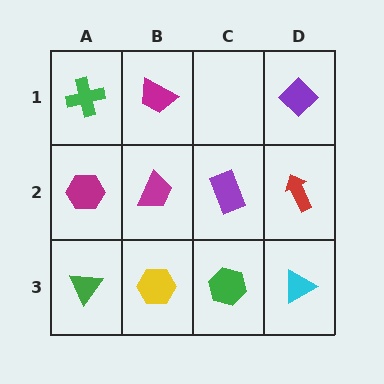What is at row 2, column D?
A red arrow.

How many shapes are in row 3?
4 shapes.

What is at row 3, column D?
A cyan triangle.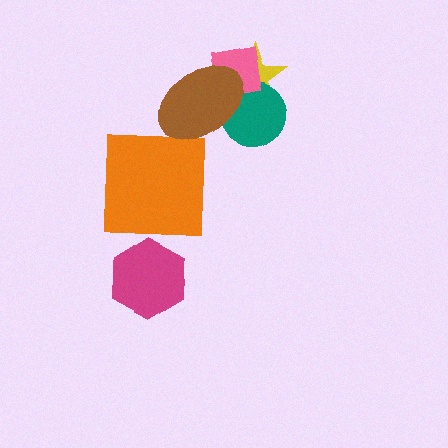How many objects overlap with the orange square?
0 objects overlap with the orange square.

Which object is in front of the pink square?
The brown ellipse is in front of the pink square.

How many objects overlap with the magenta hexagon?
0 objects overlap with the magenta hexagon.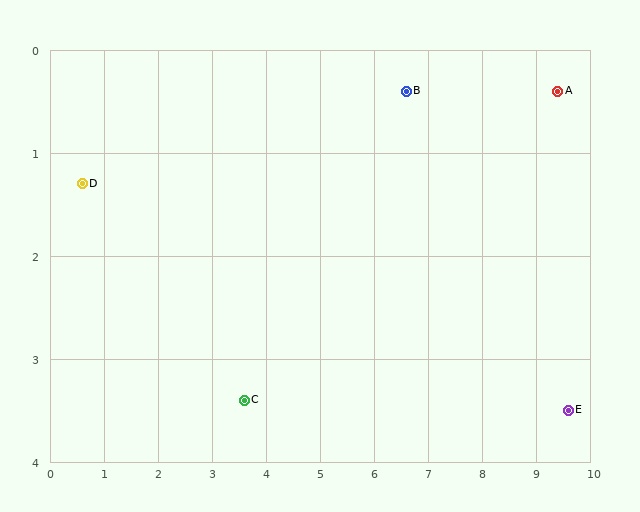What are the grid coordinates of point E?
Point E is at approximately (9.6, 3.5).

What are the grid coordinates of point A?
Point A is at approximately (9.4, 0.4).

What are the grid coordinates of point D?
Point D is at approximately (0.6, 1.3).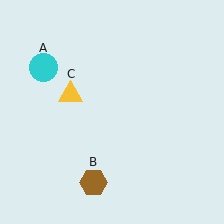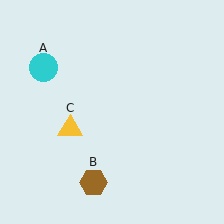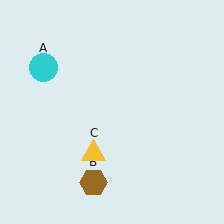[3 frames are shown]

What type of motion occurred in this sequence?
The yellow triangle (object C) rotated counterclockwise around the center of the scene.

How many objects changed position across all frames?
1 object changed position: yellow triangle (object C).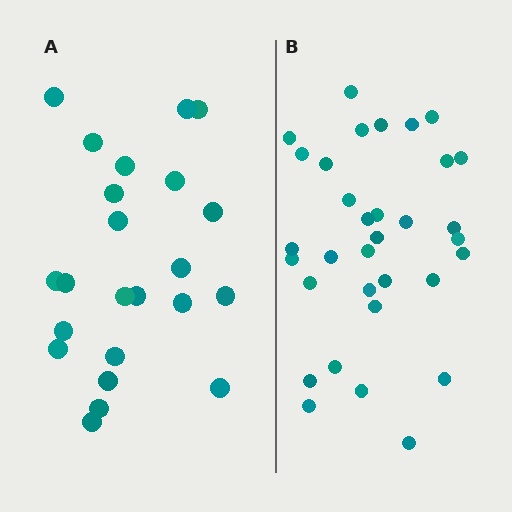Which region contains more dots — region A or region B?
Region B (the right region) has more dots.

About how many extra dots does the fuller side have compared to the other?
Region B has roughly 10 or so more dots than region A.